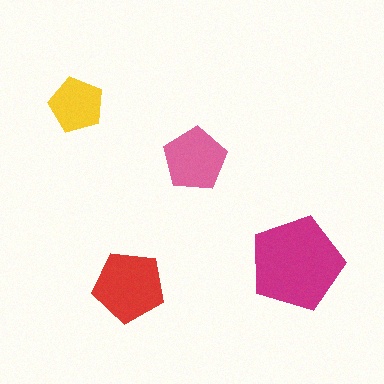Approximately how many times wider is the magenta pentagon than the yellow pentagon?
About 1.5 times wider.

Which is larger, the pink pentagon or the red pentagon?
The red one.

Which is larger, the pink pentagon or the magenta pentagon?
The magenta one.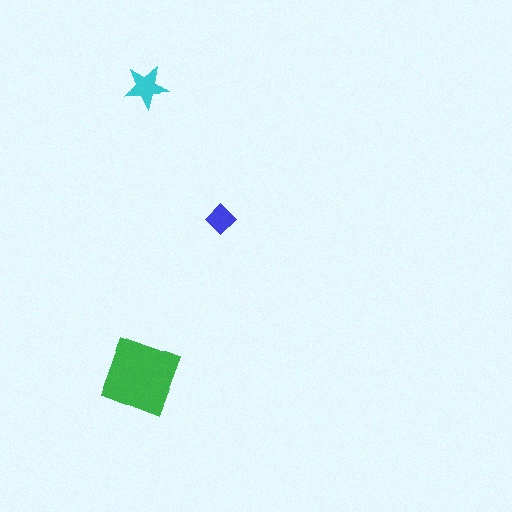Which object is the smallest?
The blue diamond.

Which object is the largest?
The green square.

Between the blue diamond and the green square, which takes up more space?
The green square.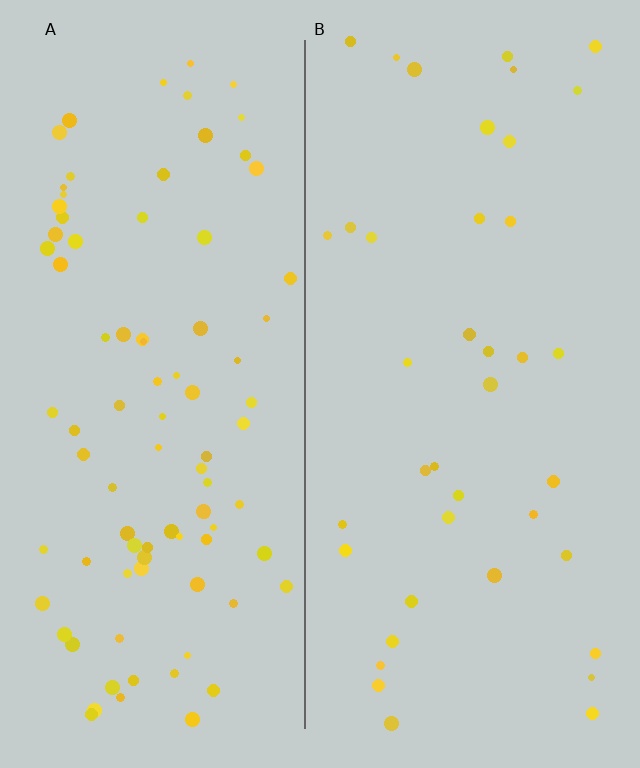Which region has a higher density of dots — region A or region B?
A (the left).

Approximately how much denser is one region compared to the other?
Approximately 2.3× — region A over region B.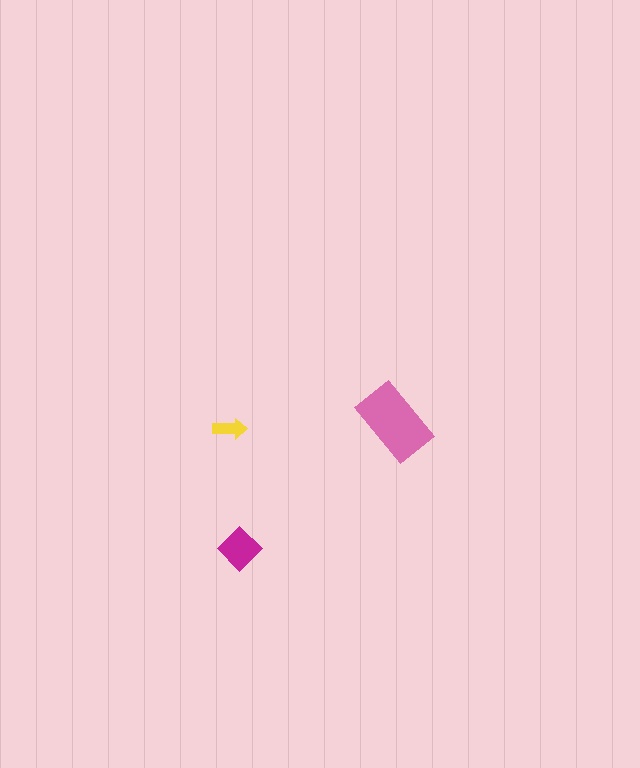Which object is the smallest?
The yellow arrow.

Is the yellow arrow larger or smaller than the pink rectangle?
Smaller.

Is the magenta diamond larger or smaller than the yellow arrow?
Larger.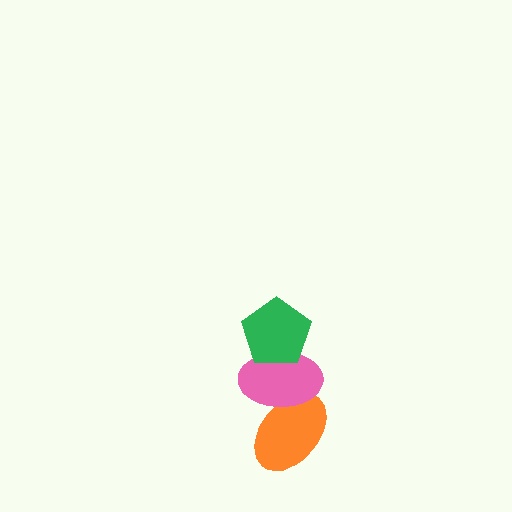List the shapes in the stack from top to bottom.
From top to bottom: the green pentagon, the pink ellipse, the orange ellipse.